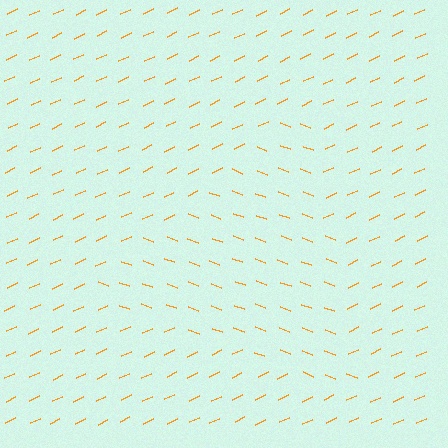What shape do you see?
I see a triangle.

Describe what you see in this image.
The image is filled with small orange line segments. A triangle region in the image has lines oriented differently from the surrounding lines, creating a visible texture boundary.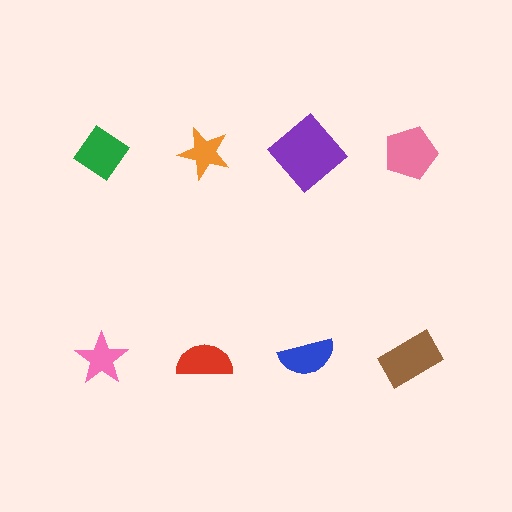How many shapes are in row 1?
4 shapes.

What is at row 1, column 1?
A green diamond.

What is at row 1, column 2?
An orange star.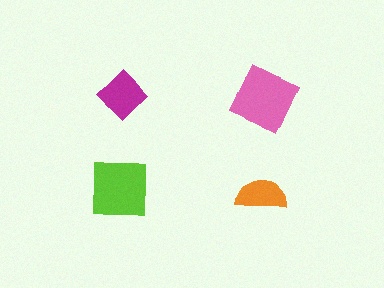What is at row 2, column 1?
A lime square.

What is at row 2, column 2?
An orange semicircle.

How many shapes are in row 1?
2 shapes.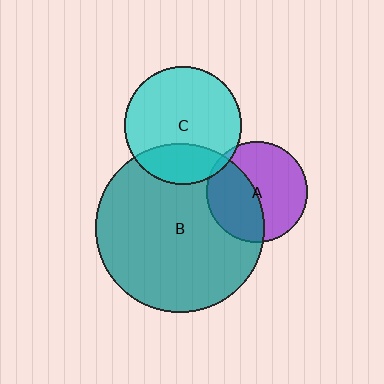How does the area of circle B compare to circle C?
Approximately 2.1 times.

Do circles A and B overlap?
Yes.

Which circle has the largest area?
Circle B (teal).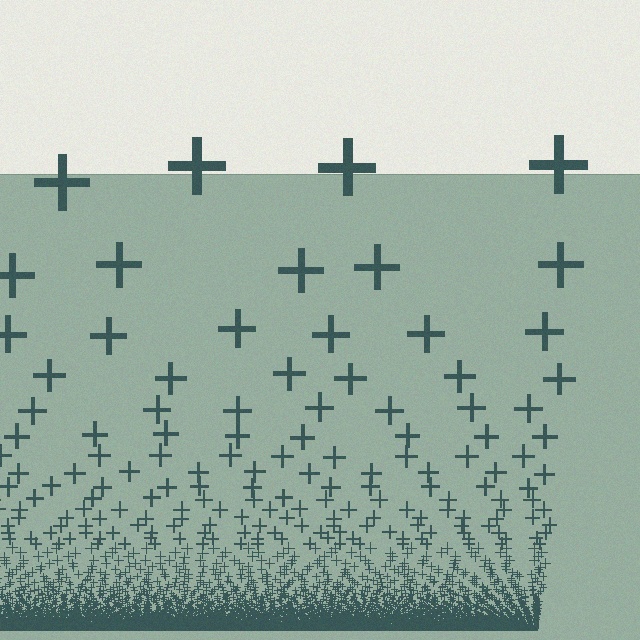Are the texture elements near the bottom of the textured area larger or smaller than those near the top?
Smaller. The gradient is inverted — elements near the bottom are smaller and denser.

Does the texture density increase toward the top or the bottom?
Density increases toward the bottom.